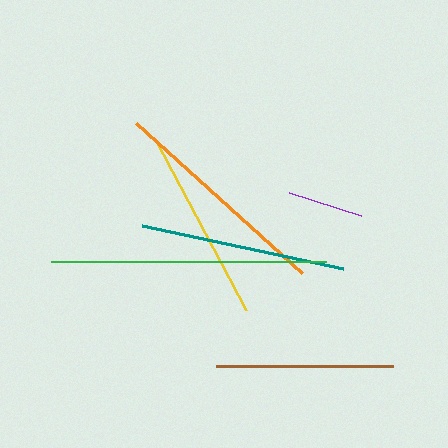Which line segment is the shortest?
The purple line is the shortest at approximately 75 pixels.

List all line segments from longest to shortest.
From longest to shortest: green, orange, teal, yellow, brown, purple.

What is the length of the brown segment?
The brown segment is approximately 177 pixels long.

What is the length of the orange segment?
The orange segment is approximately 224 pixels long.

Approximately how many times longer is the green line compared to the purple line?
The green line is approximately 3.6 times the length of the purple line.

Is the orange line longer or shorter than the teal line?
The orange line is longer than the teal line.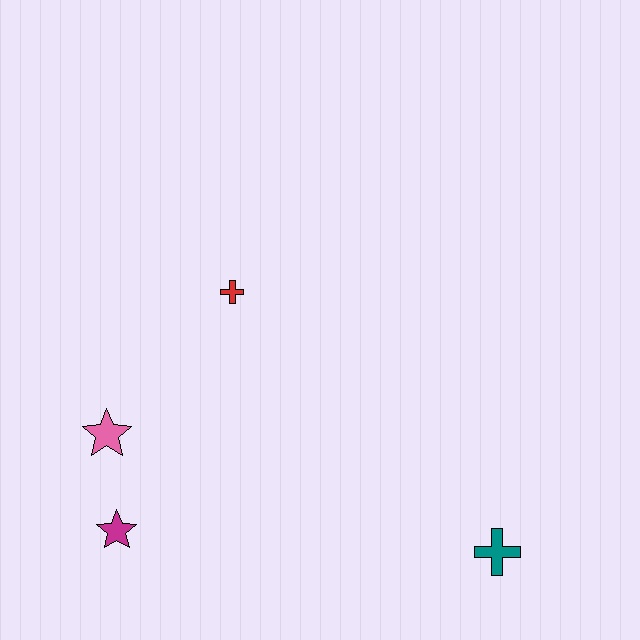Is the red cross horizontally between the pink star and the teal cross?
Yes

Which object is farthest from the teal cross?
The pink star is farthest from the teal cross.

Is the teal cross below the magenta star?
Yes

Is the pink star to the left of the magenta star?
Yes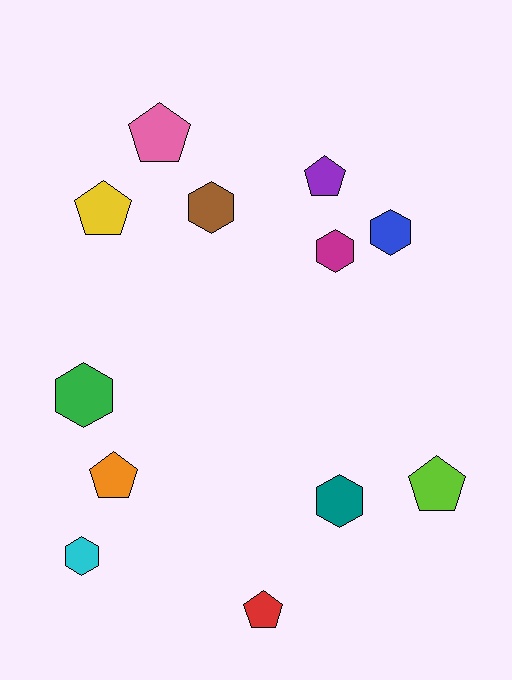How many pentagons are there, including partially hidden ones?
There are 6 pentagons.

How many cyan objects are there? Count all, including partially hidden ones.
There is 1 cyan object.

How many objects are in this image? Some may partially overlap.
There are 12 objects.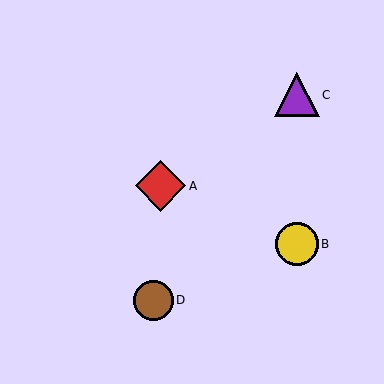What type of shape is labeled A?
Shape A is a red diamond.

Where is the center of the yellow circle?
The center of the yellow circle is at (297, 244).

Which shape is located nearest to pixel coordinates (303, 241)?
The yellow circle (labeled B) at (297, 244) is nearest to that location.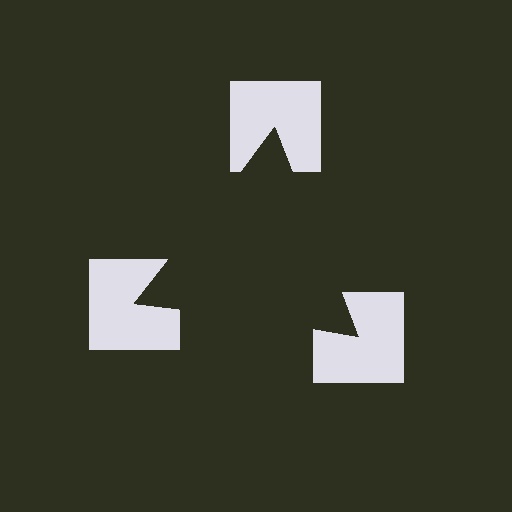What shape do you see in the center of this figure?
An illusory triangle — its edges are inferred from the aligned wedge cuts in the notched squares, not physically drawn.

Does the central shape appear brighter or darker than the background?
It typically appears slightly darker than the background, even though no actual brightness change is drawn.